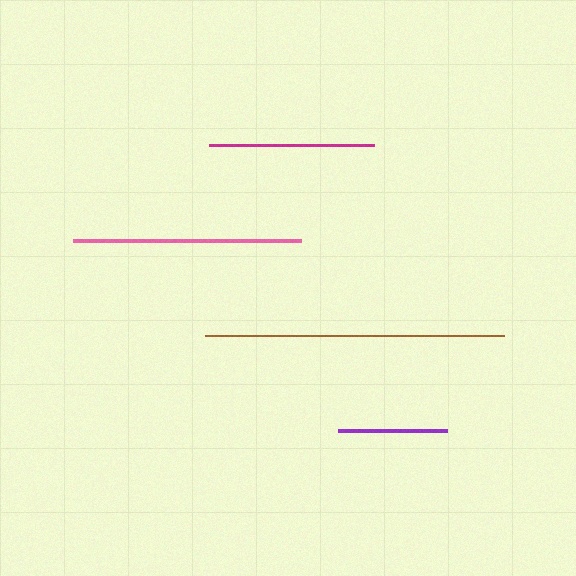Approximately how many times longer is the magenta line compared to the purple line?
The magenta line is approximately 1.5 times the length of the purple line.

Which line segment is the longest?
The brown line is the longest at approximately 299 pixels.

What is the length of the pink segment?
The pink segment is approximately 228 pixels long.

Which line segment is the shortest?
The purple line is the shortest at approximately 109 pixels.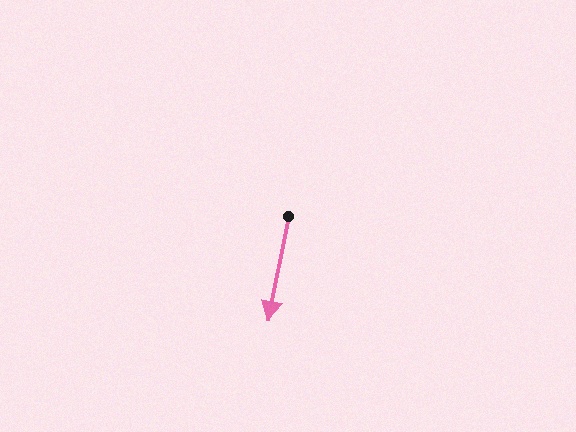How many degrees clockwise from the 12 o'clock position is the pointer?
Approximately 191 degrees.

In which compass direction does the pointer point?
South.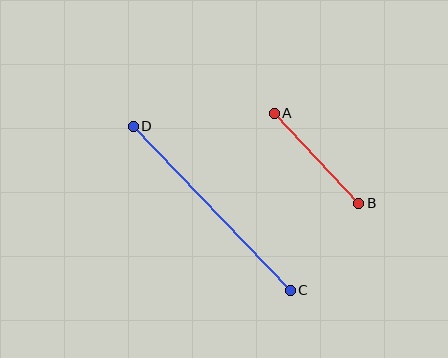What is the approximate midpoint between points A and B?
The midpoint is at approximately (316, 158) pixels.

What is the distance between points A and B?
The distance is approximately 124 pixels.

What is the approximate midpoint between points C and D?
The midpoint is at approximately (212, 208) pixels.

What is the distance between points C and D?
The distance is approximately 227 pixels.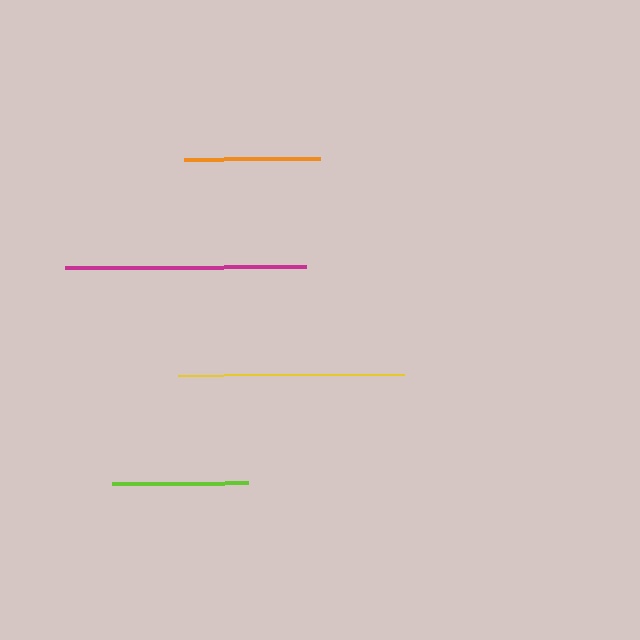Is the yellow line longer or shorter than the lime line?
The yellow line is longer than the lime line.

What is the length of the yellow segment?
The yellow segment is approximately 225 pixels long.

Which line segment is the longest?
The magenta line is the longest at approximately 242 pixels.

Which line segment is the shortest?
The lime line is the shortest at approximately 135 pixels.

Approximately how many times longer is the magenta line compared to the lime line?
The magenta line is approximately 1.8 times the length of the lime line.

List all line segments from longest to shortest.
From longest to shortest: magenta, yellow, orange, lime.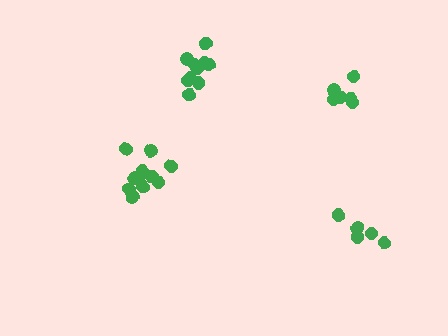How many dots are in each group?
Group 1: 5 dots, Group 2: 6 dots, Group 3: 11 dots, Group 4: 10 dots (32 total).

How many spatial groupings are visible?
There are 4 spatial groupings.